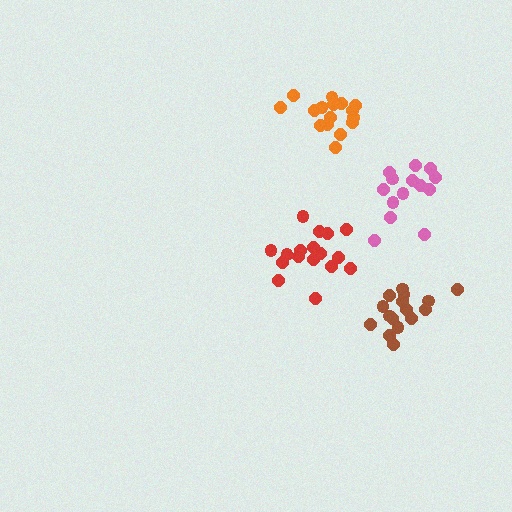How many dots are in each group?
Group 1: 16 dots, Group 2: 14 dots, Group 3: 16 dots, Group 4: 17 dots (63 total).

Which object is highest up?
The orange cluster is topmost.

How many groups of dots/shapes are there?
There are 4 groups.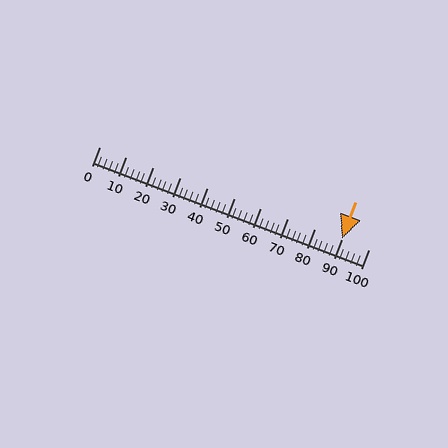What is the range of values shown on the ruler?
The ruler shows values from 0 to 100.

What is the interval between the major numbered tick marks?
The major tick marks are spaced 10 units apart.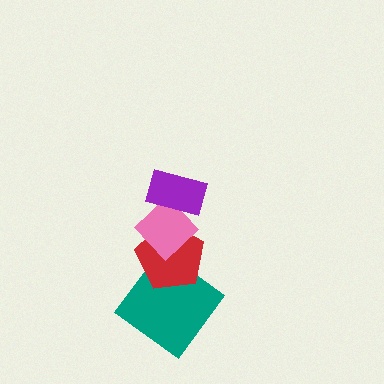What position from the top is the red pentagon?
The red pentagon is 3rd from the top.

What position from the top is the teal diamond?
The teal diamond is 4th from the top.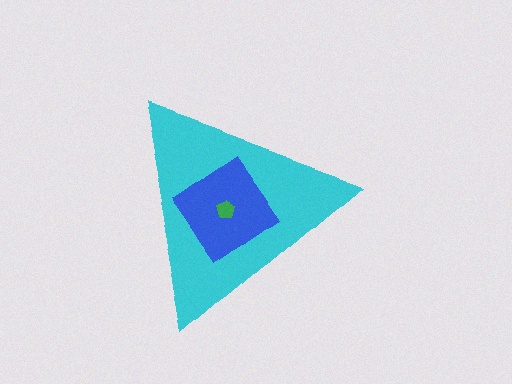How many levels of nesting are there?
3.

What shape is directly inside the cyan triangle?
The blue diamond.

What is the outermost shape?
The cyan triangle.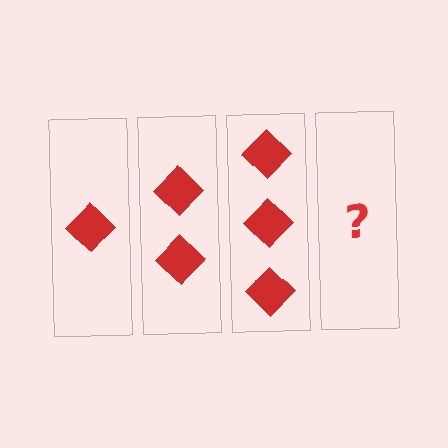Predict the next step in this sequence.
The next step is 4 diamonds.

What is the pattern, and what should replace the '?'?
The pattern is that each step adds one more diamond. The '?' should be 4 diamonds.